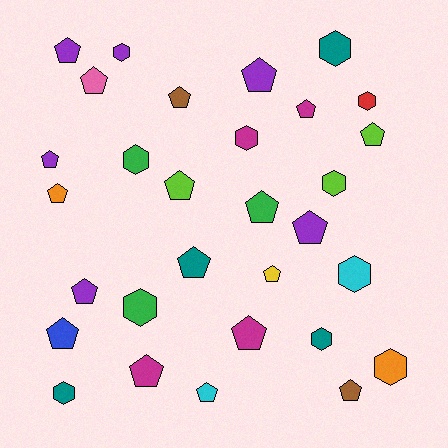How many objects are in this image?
There are 30 objects.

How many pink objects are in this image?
There is 1 pink object.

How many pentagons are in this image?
There are 19 pentagons.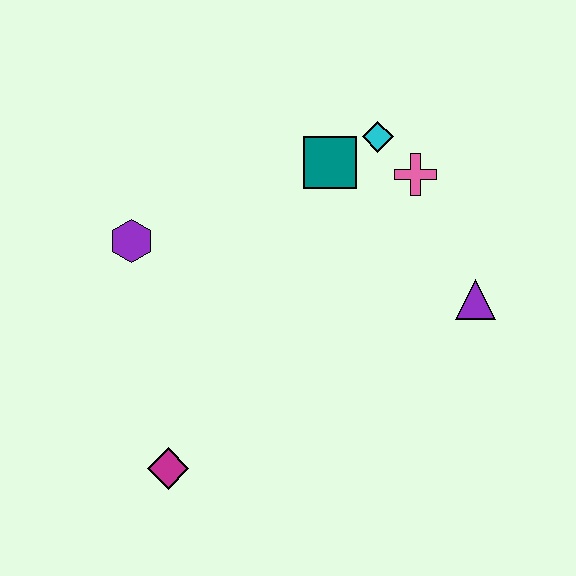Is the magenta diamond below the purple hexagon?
Yes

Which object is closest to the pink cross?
The cyan diamond is closest to the pink cross.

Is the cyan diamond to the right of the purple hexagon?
Yes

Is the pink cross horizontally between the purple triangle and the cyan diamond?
Yes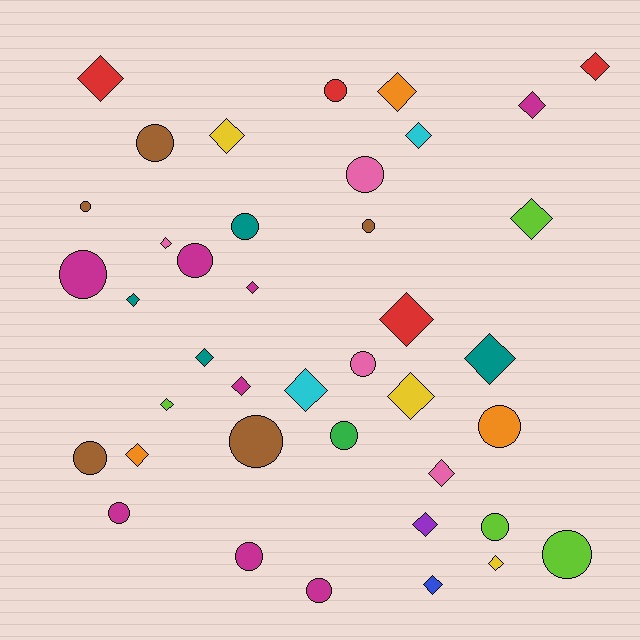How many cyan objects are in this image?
There are 2 cyan objects.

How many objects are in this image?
There are 40 objects.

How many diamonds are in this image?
There are 22 diamonds.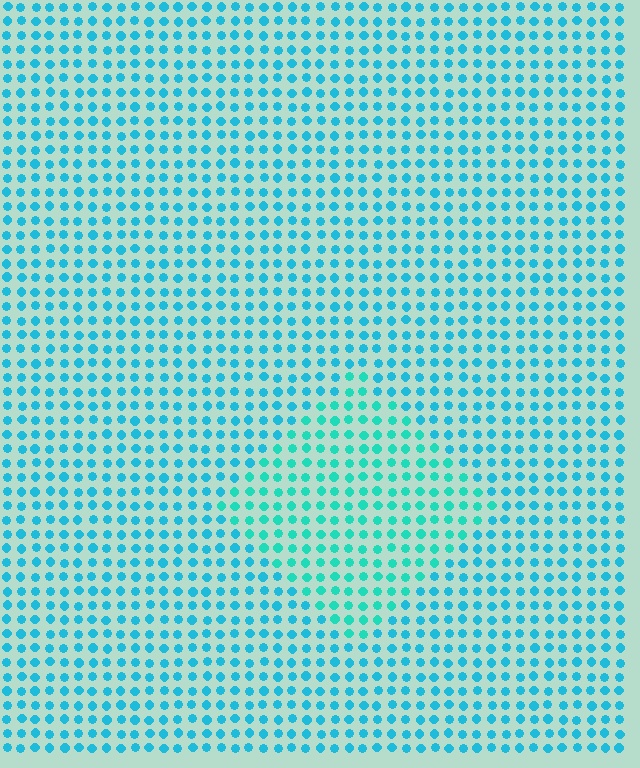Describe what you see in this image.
The image is filled with small cyan elements in a uniform arrangement. A diamond-shaped region is visible where the elements are tinted to a slightly different hue, forming a subtle color boundary.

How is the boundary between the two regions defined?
The boundary is defined purely by a slight shift in hue (about 22 degrees). Spacing, size, and orientation are identical on both sides.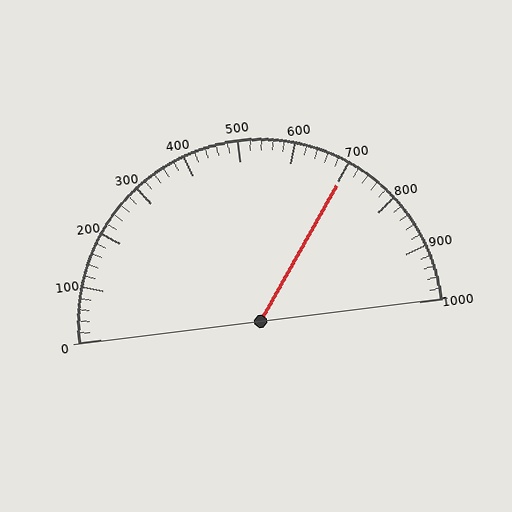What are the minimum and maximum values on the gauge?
The gauge ranges from 0 to 1000.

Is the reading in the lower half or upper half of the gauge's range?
The reading is in the upper half of the range (0 to 1000).